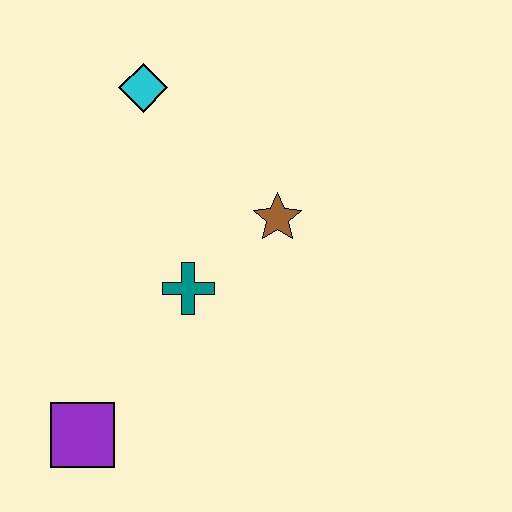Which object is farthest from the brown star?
The purple square is farthest from the brown star.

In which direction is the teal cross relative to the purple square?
The teal cross is above the purple square.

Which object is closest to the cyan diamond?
The brown star is closest to the cyan diamond.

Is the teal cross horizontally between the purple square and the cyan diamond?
No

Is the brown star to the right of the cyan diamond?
Yes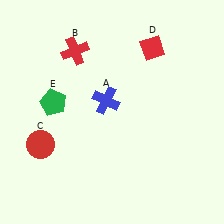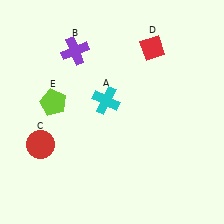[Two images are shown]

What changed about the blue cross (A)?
In Image 1, A is blue. In Image 2, it changed to cyan.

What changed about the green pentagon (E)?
In Image 1, E is green. In Image 2, it changed to lime.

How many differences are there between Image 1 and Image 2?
There are 3 differences between the two images.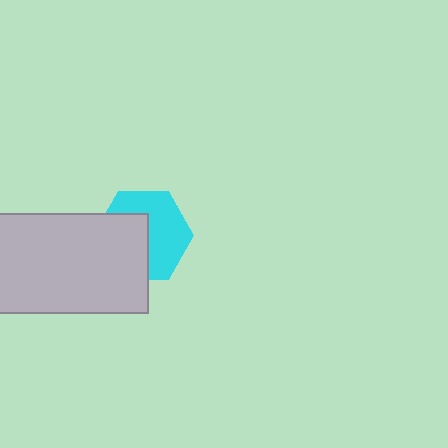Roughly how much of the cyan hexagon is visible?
About half of it is visible (roughly 54%).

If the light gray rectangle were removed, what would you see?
You would see the complete cyan hexagon.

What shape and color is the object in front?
The object in front is a light gray rectangle.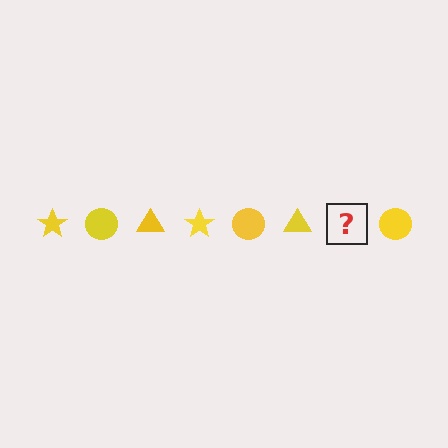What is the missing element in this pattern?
The missing element is a yellow star.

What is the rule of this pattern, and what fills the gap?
The rule is that the pattern cycles through star, circle, triangle shapes in yellow. The gap should be filled with a yellow star.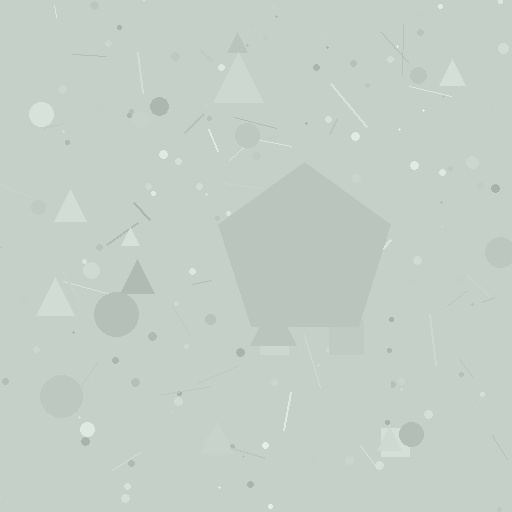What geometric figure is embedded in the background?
A pentagon is embedded in the background.